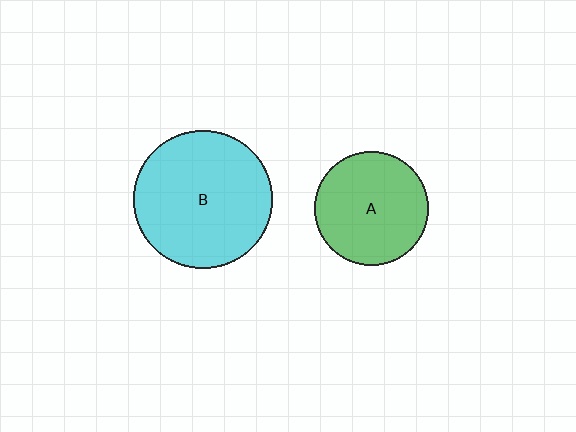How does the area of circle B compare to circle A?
Approximately 1.5 times.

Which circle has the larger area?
Circle B (cyan).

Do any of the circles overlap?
No, none of the circles overlap.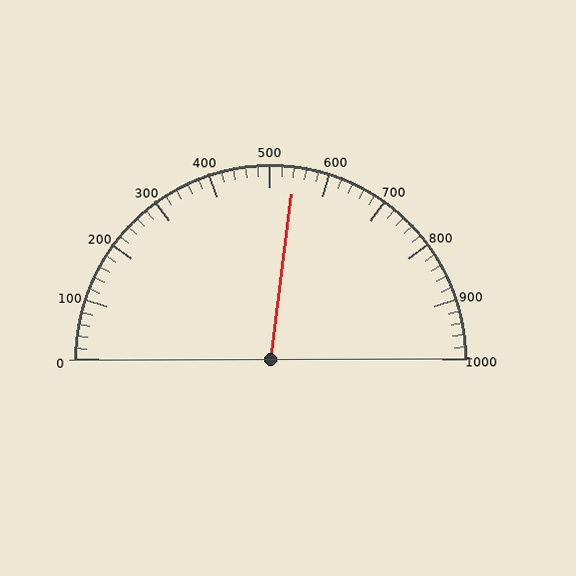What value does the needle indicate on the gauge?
The needle indicates approximately 540.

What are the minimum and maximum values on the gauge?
The gauge ranges from 0 to 1000.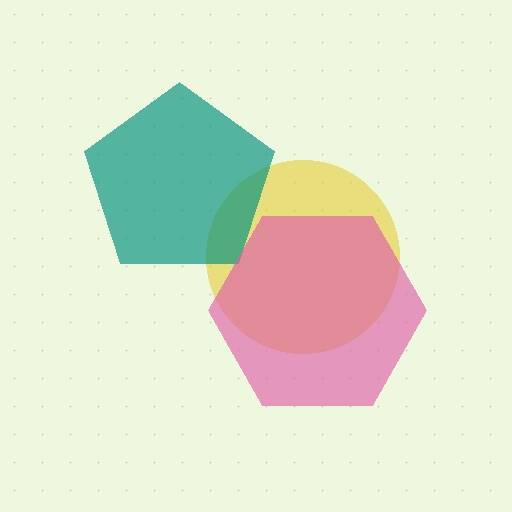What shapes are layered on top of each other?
The layered shapes are: a yellow circle, a teal pentagon, a pink hexagon.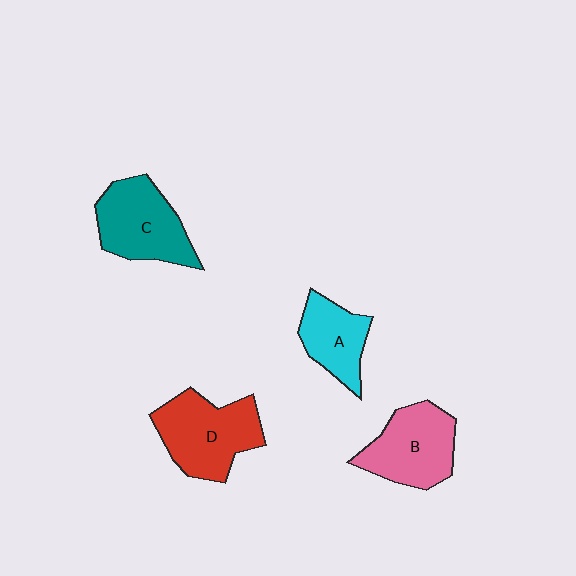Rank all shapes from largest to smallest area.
From largest to smallest: D (red), C (teal), B (pink), A (cyan).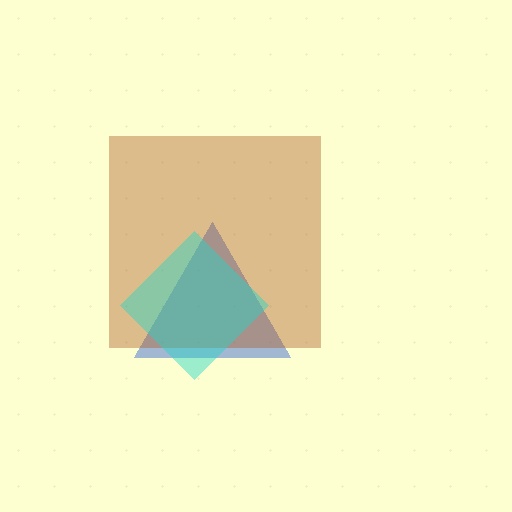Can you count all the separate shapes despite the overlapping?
Yes, there are 3 separate shapes.